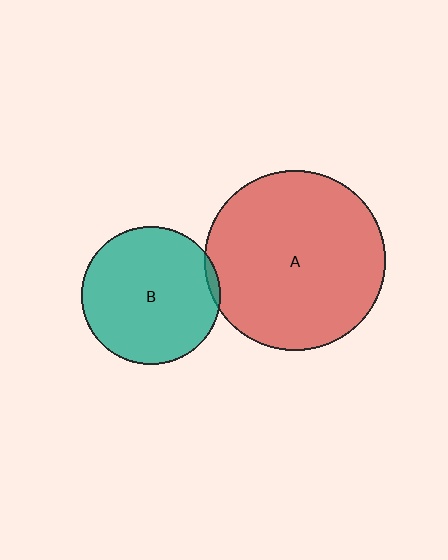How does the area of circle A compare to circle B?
Approximately 1.7 times.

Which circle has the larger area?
Circle A (red).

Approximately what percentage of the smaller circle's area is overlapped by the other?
Approximately 5%.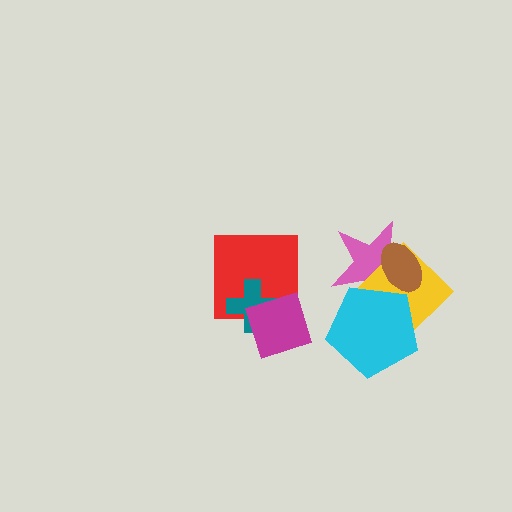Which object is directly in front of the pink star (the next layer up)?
The yellow diamond is directly in front of the pink star.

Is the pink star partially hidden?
Yes, it is partially covered by another shape.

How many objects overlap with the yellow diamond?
3 objects overlap with the yellow diamond.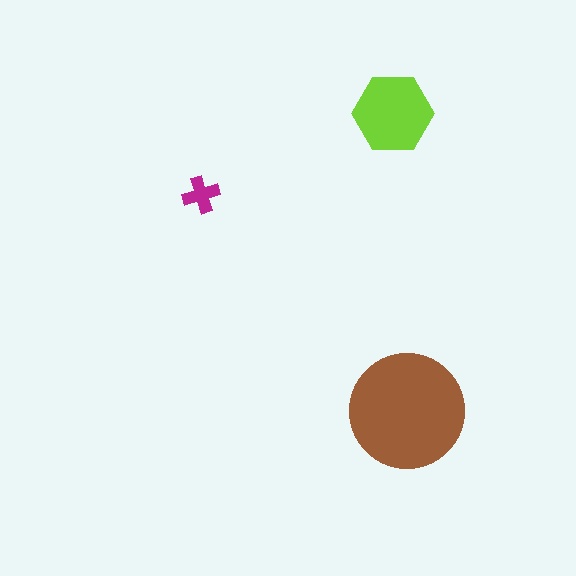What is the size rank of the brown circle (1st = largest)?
1st.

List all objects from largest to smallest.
The brown circle, the lime hexagon, the magenta cross.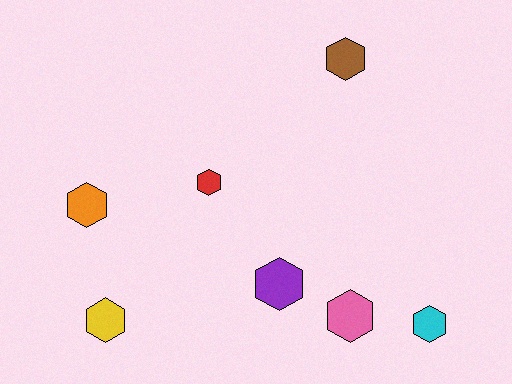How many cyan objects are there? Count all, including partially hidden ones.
There is 1 cyan object.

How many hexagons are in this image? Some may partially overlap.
There are 7 hexagons.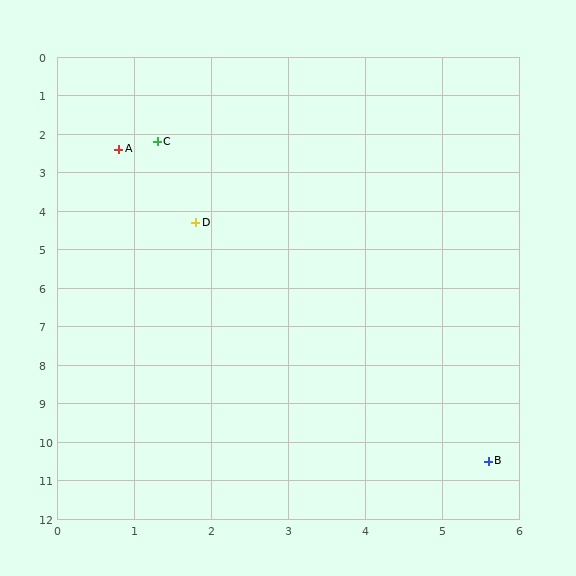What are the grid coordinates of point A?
Point A is at approximately (0.8, 2.4).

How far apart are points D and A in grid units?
Points D and A are about 2.1 grid units apart.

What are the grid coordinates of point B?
Point B is at approximately (5.6, 10.5).